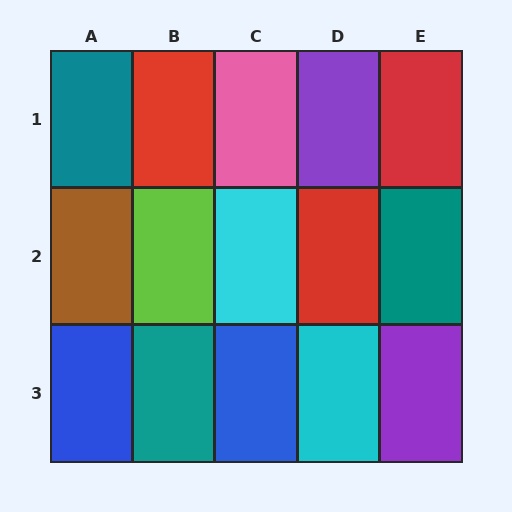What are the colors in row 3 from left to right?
Blue, teal, blue, cyan, purple.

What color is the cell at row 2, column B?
Lime.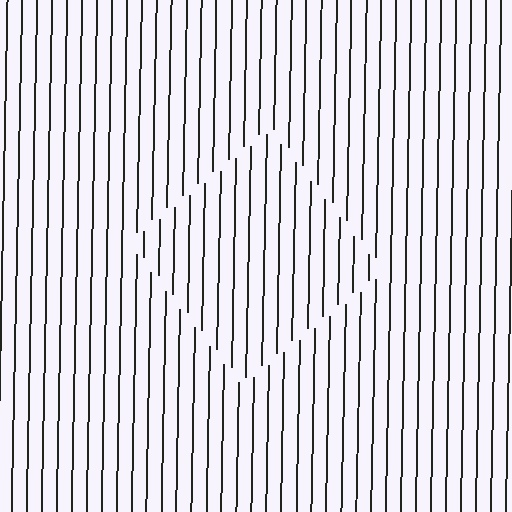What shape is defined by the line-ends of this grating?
An illusory square. The interior of the shape contains the same grating, shifted by half a period — the contour is defined by the phase discontinuity where line-ends from the inner and outer gratings abut.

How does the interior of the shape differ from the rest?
The interior of the shape contains the same grating, shifted by half a period — the contour is defined by the phase discontinuity where line-ends from the inner and outer gratings abut.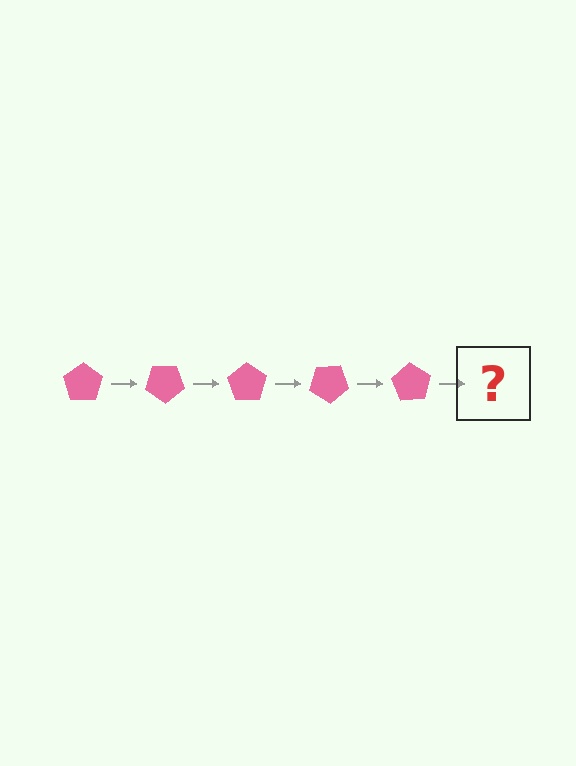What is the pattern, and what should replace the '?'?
The pattern is that the pentagon rotates 35 degrees each step. The '?' should be a pink pentagon rotated 175 degrees.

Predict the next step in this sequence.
The next step is a pink pentagon rotated 175 degrees.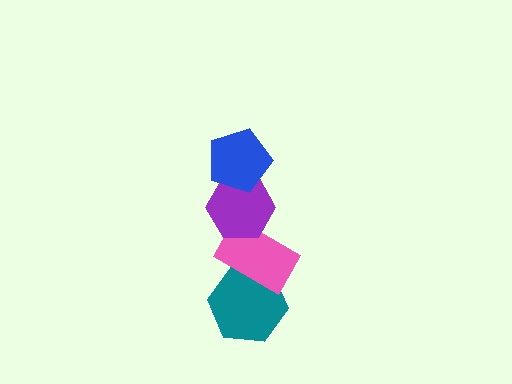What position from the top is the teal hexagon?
The teal hexagon is 4th from the top.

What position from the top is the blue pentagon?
The blue pentagon is 1st from the top.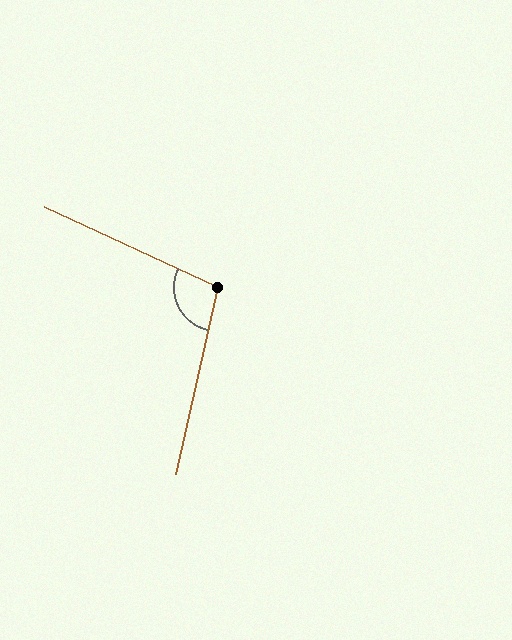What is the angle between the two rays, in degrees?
Approximately 102 degrees.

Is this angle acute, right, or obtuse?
It is obtuse.